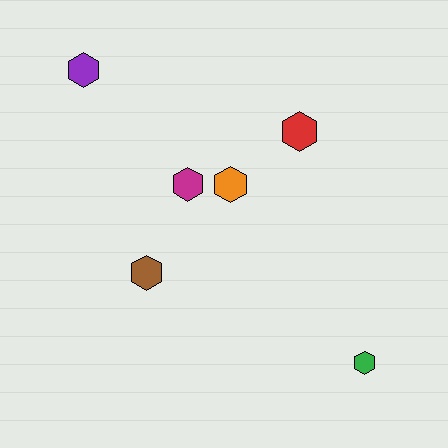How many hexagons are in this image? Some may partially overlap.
There are 6 hexagons.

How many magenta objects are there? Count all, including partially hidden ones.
There is 1 magenta object.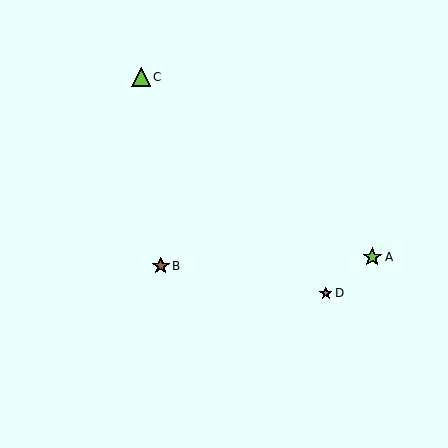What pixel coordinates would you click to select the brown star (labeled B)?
Click at (161, 266) to select the brown star B.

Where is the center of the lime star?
The center of the lime star is at (372, 257).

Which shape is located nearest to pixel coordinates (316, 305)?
The pink star (labeled D) at (326, 293) is nearest to that location.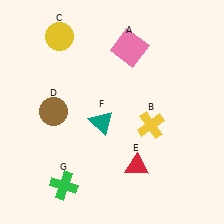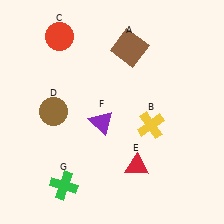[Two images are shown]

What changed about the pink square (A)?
In Image 1, A is pink. In Image 2, it changed to brown.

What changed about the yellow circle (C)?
In Image 1, C is yellow. In Image 2, it changed to red.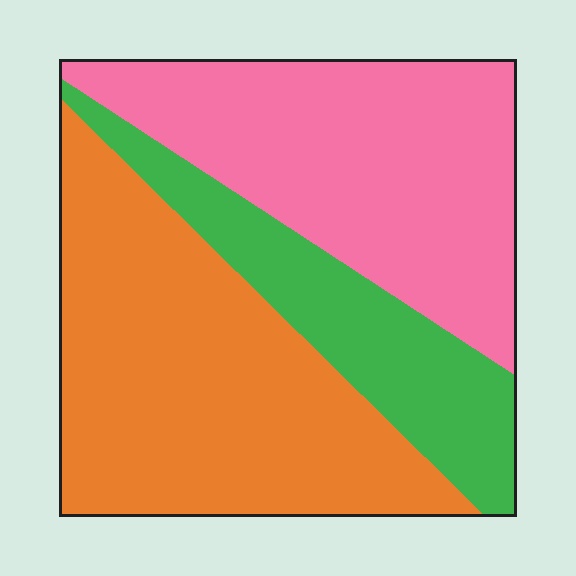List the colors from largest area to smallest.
From largest to smallest: orange, pink, green.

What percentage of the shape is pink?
Pink covers about 35% of the shape.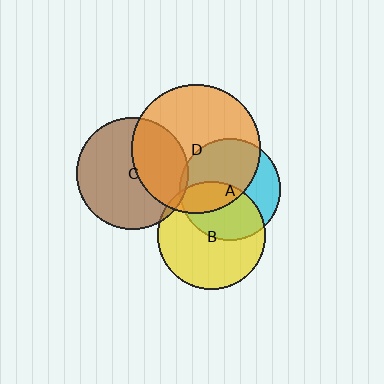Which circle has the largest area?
Circle D (orange).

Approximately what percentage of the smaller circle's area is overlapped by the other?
Approximately 35%.